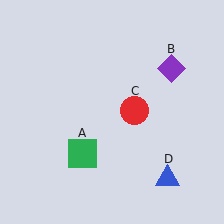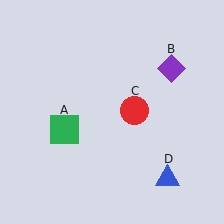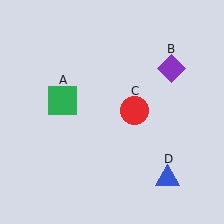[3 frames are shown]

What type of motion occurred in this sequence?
The green square (object A) rotated clockwise around the center of the scene.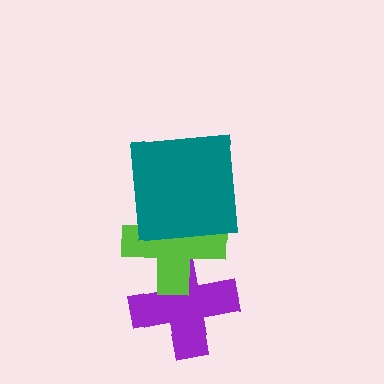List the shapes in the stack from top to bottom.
From top to bottom: the teal square, the lime cross, the purple cross.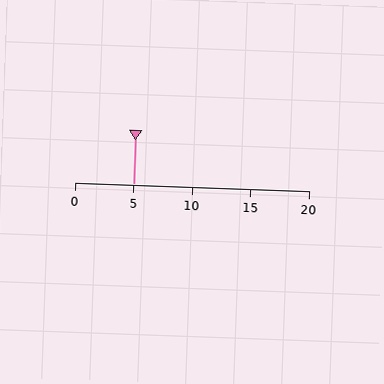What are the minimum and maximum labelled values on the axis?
The axis runs from 0 to 20.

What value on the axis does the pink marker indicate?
The marker indicates approximately 5.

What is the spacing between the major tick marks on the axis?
The major ticks are spaced 5 apart.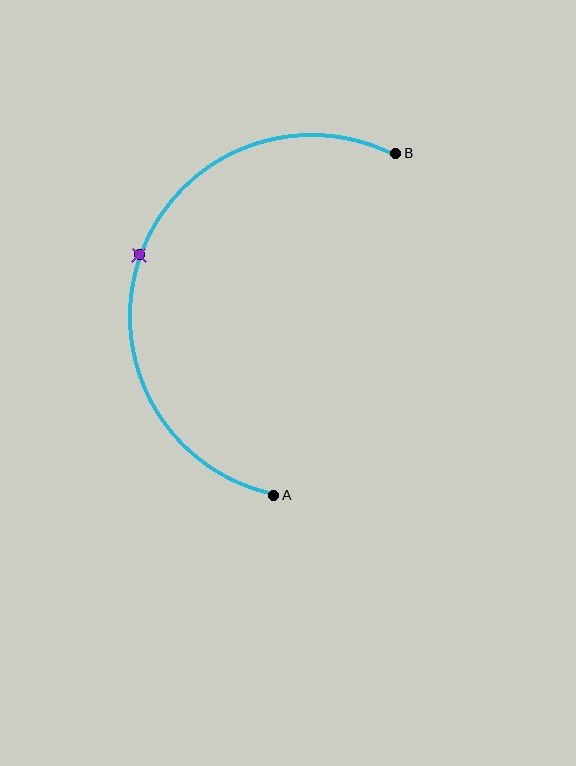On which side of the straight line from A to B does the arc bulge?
The arc bulges to the left of the straight line connecting A and B.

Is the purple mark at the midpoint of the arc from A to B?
Yes. The purple mark lies on the arc at equal arc-length from both A and B — it is the arc midpoint.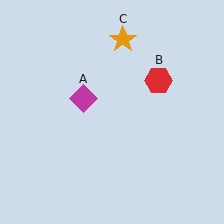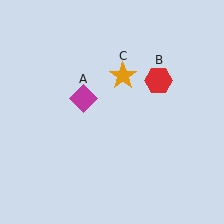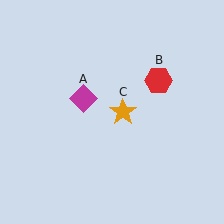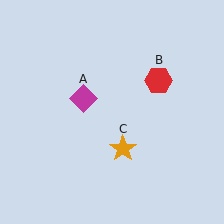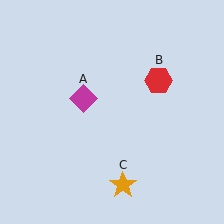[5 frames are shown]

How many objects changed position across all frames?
1 object changed position: orange star (object C).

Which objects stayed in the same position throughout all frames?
Magenta diamond (object A) and red hexagon (object B) remained stationary.